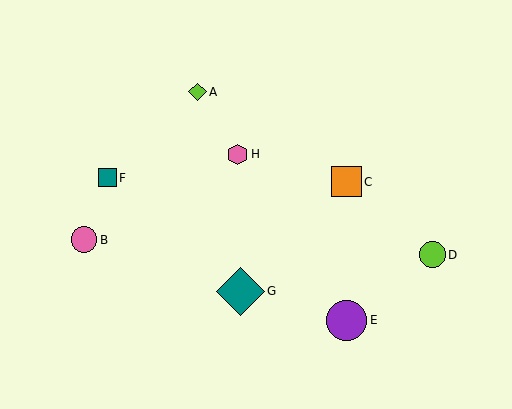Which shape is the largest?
The teal diamond (labeled G) is the largest.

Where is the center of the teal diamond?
The center of the teal diamond is at (240, 291).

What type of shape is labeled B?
Shape B is a pink circle.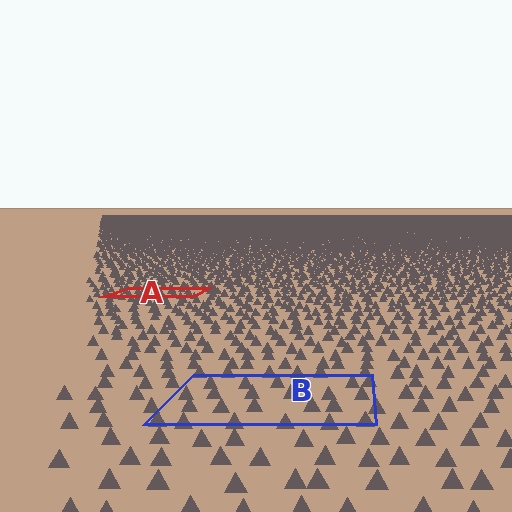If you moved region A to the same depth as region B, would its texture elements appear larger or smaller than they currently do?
They would appear larger. At a closer depth, the same texture elements are projected at a bigger on-screen size.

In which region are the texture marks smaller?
The texture marks are smaller in region A, because it is farther away.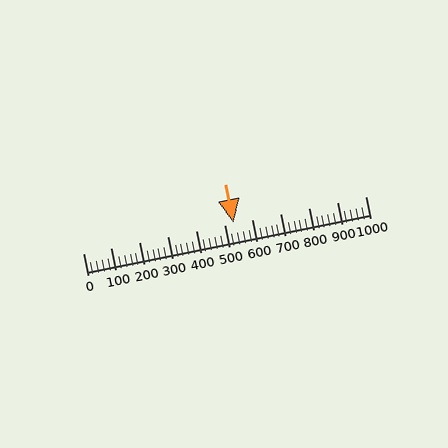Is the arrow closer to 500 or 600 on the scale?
The arrow is closer to 500.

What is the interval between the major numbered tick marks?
The major tick marks are spaced 100 units apart.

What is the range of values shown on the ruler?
The ruler shows values from 0 to 1000.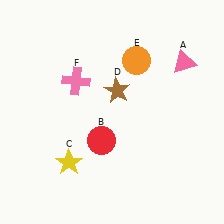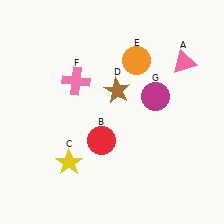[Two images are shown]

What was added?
A magenta circle (G) was added in Image 2.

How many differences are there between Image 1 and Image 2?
There is 1 difference between the two images.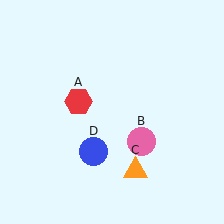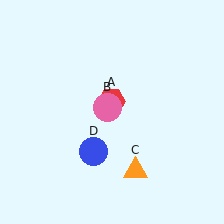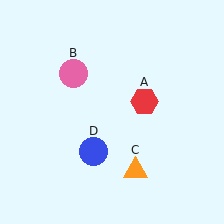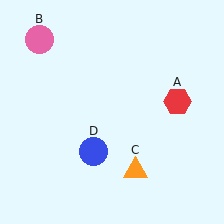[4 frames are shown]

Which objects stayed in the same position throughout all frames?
Orange triangle (object C) and blue circle (object D) remained stationary.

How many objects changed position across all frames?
2 objects changed position: red hexagon (object A), pink circle (object B).